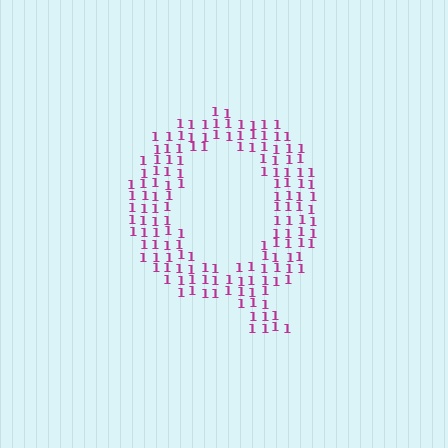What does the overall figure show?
The overall figure shows the letter Q.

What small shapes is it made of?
It is made of small digit 1's.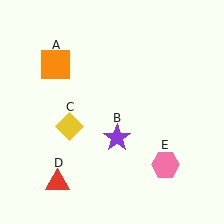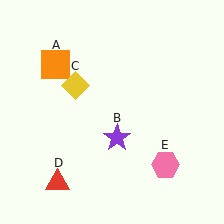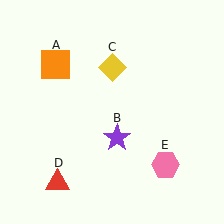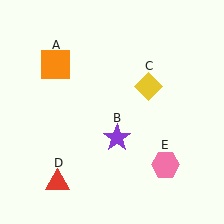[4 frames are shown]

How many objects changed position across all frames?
1 object changed position: yellow diamond (object C).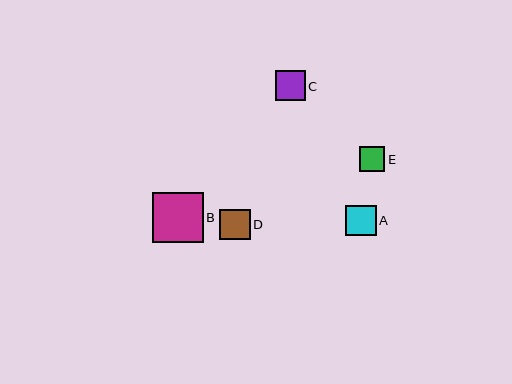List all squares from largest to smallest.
From largest to smallest: B, A, D, C, E.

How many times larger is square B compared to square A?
Square B is approximately 1.7 times the size of square A.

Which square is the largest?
Square B is the largest with a size of approximately 50 pixels.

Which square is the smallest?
Square E is the smallest with a size of approximately 25 pixels.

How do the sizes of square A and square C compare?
Square A and square C are approximately the same size.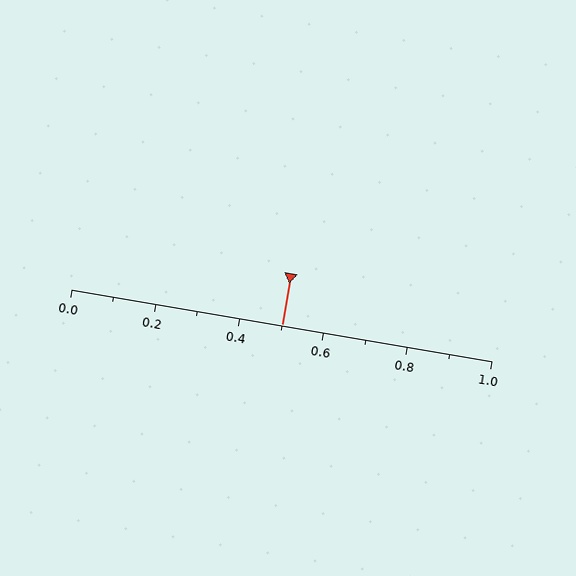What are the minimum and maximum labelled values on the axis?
The axis runs from 0.0 to 1.0.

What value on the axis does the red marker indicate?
The marker indicates approximately 0.5.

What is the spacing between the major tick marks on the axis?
The major ticks are spaced 0.2 apart.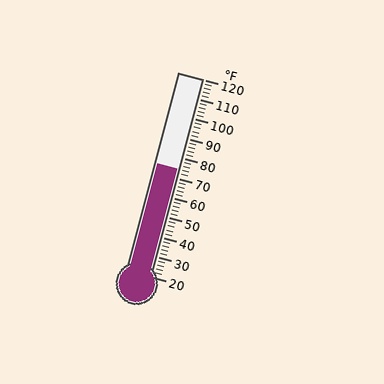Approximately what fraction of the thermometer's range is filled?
The thermometer is filled to approximately 55% of its range.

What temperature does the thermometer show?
The thermometer shows approximately 74°F.